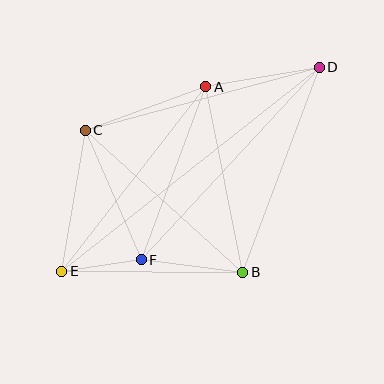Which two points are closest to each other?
Points E and F are closest to each other.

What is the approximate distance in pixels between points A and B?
The distance between A and B is approximately 190 pixels.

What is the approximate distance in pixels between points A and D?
The distance between A and D is approximately 115 pixels.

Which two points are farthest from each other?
Points D and E are farthest from each other.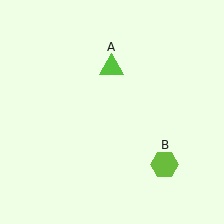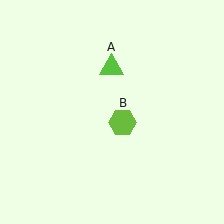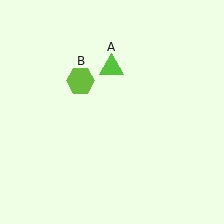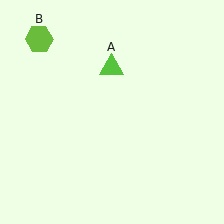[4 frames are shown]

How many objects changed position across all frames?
1 object changed position: lime hexagon (object B).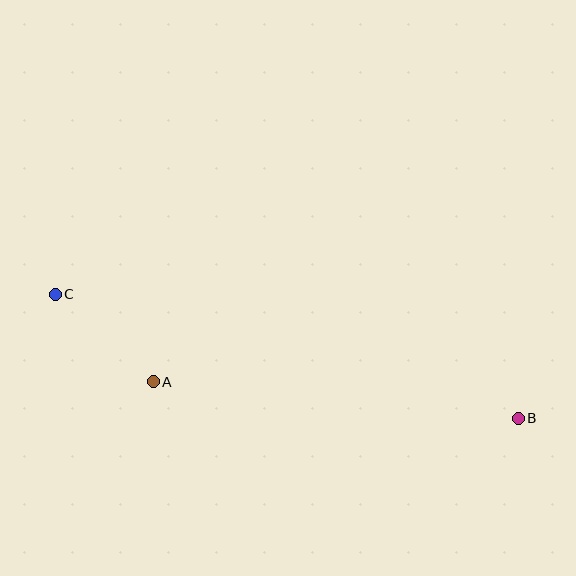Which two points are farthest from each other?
Points B and C are farthest from each other.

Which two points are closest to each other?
Points A and C are closest to each other.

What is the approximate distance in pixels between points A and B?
The distance between A and B is approximately 367 pixels.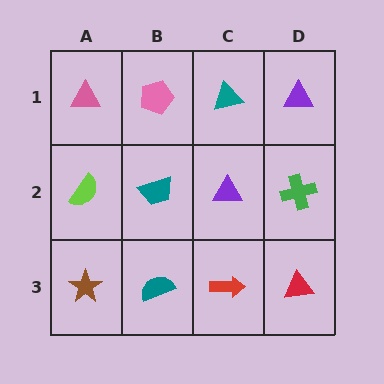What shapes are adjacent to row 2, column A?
A pink triangle (row 1, column A), a brown star (row 3, column A), a teal trapezoid (row 2, column B).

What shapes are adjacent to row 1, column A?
A lime semicircle (row 2, column A), a pink pentagon (row 1, column B).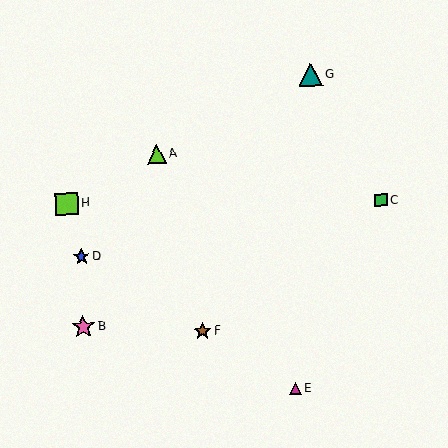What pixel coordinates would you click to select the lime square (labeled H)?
Click at (67, 204) to select the lime square H.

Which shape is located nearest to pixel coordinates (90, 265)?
The blue star (labeled D) at (81, 257) is nearest to that location.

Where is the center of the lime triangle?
The center of the lime triangle is at (157, 154).